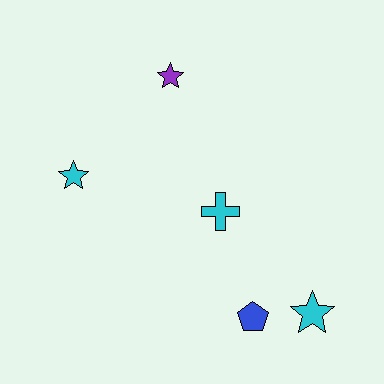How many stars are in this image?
There are 3 stars.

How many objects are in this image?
There are 5 objects.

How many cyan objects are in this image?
There are 3 cyan objects.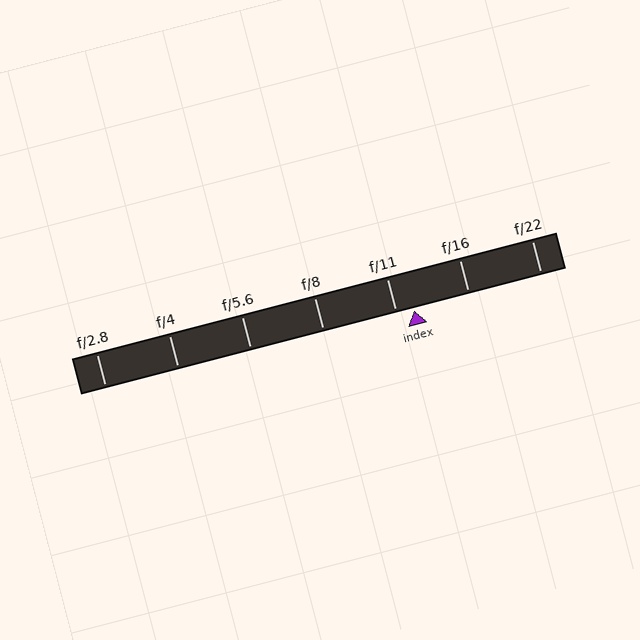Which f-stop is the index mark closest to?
The index mark is closest to f/11.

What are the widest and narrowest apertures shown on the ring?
The widest aperture shown is f/2.8 and the narrowest is f/22.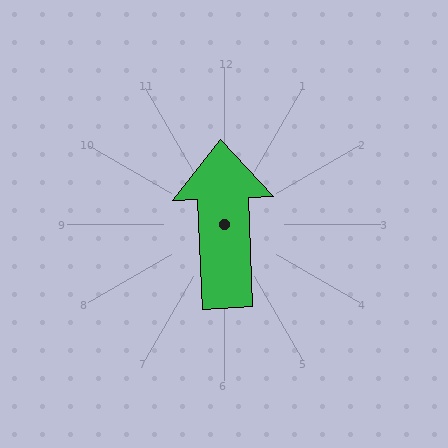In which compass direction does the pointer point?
North.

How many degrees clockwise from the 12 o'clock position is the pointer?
Approximately 358 degrees.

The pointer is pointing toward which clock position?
Roughly 12 o'clock.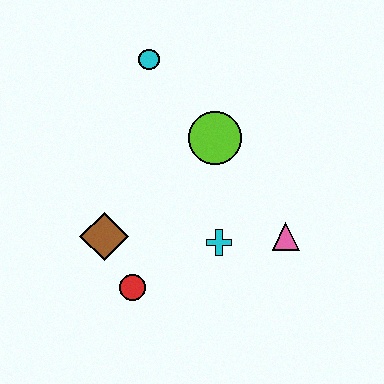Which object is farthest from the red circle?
The cyan circle is farthest from the red circle.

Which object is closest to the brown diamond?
The red circle is closest to the brown diamond.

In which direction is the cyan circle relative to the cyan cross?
The cyan circle is above the cyan cross.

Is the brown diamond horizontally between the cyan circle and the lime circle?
No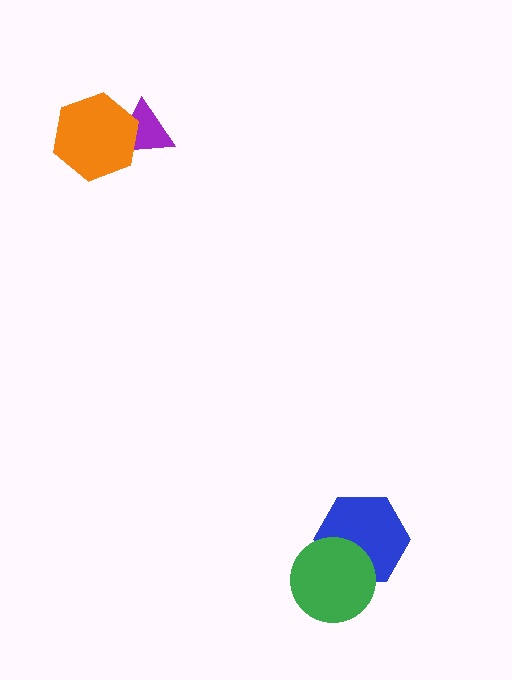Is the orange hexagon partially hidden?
No, no other shape covers it.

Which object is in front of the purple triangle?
The orange hexagon is in front of the purple triangle.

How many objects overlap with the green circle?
1 object overlaps with the green circle.